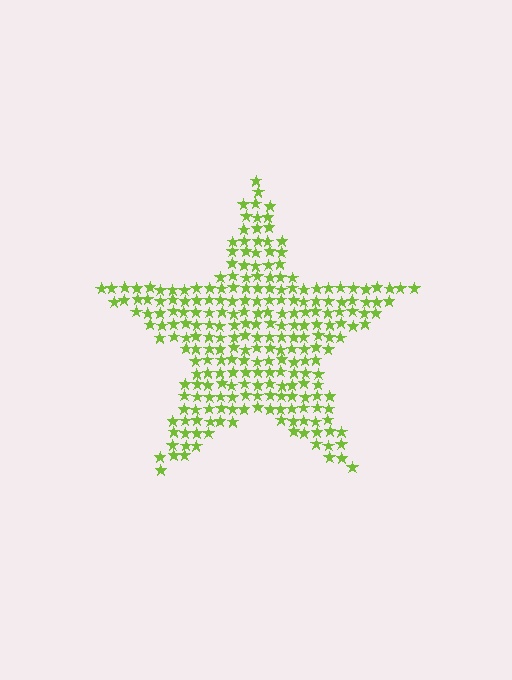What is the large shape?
The large shape is a star.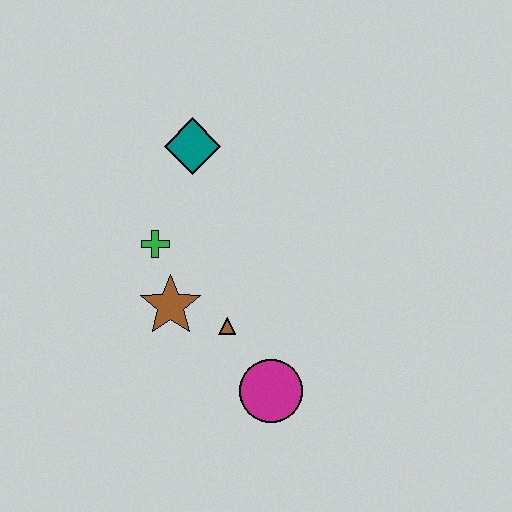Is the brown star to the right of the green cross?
Yes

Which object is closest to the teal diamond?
The green cross is closest to the teal diamond.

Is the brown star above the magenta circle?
Yes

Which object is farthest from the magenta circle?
The teal diamond is farthest from the magenta circle.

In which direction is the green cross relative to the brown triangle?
The green cross is above the brown triangle.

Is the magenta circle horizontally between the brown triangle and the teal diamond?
No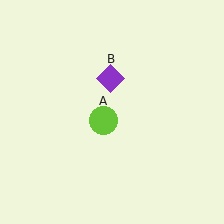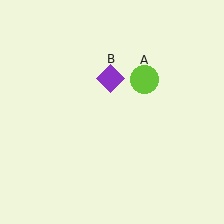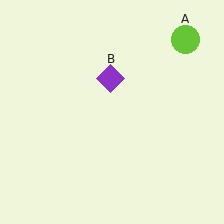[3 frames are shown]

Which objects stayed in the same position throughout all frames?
Purple diamond (object B) remained stationary.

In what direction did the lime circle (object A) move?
The lime circle (object A) moved up and to the right.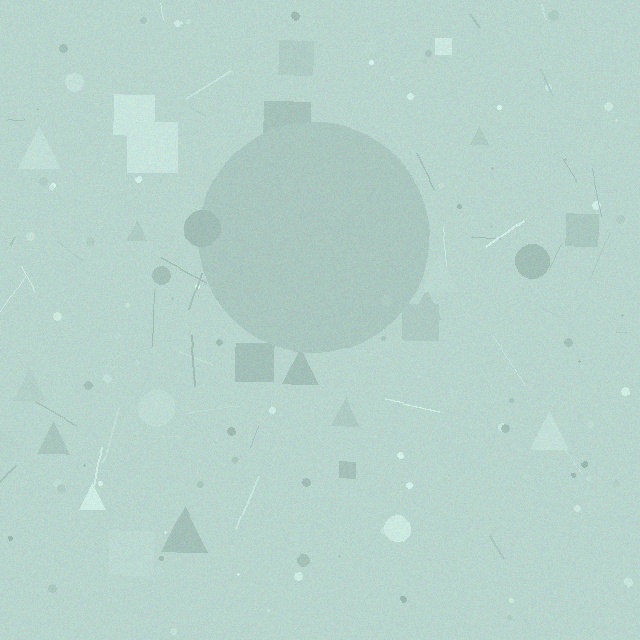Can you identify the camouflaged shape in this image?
The camouflaged shape is a circle.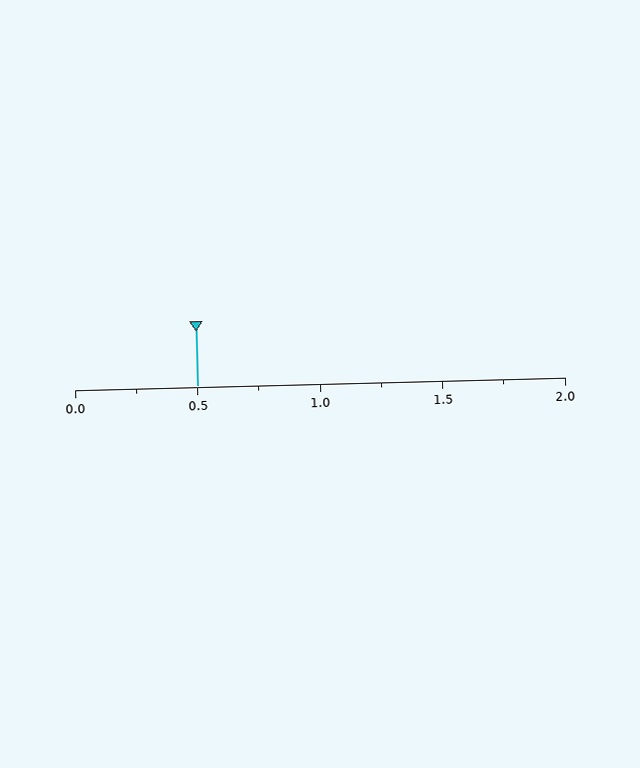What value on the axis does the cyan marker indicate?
The marker indicates approximately 0.5.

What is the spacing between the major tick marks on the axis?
The major ticks are spaced 0.5 apart.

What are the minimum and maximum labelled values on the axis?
The axis runs from 0.0 to 2.0.